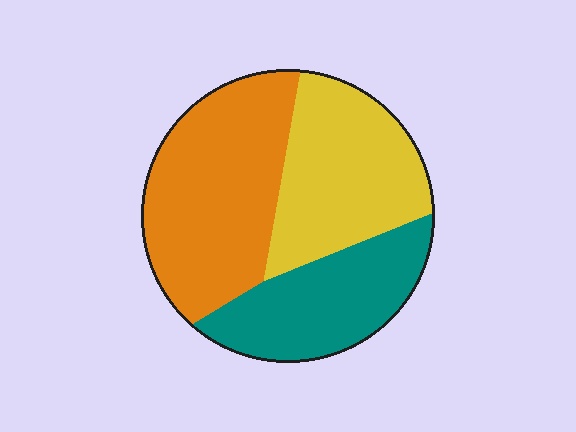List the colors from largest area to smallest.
From largest to smallest: orange, yellow, teal.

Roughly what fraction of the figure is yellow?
Yellow covers roughly 30% of the figure.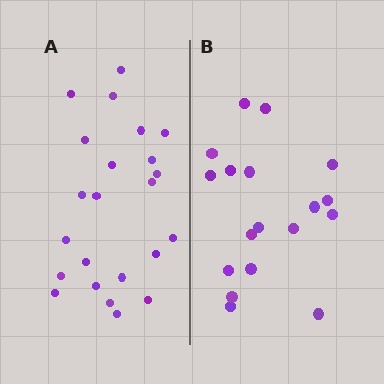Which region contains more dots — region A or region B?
Region A (the left region) has more dots.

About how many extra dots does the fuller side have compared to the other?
Region A has about 5 more dots than region B.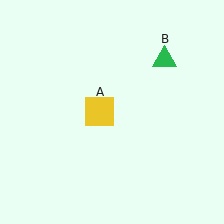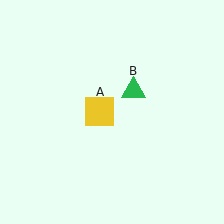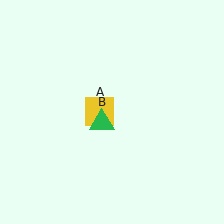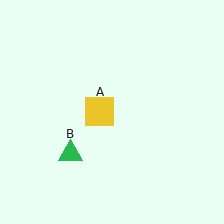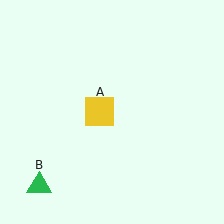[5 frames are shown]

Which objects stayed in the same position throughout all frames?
Yellow square (object A) remained stationary.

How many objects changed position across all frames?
1 object changed position: green triangle (object B).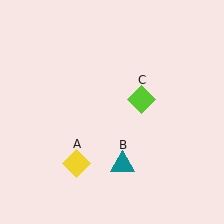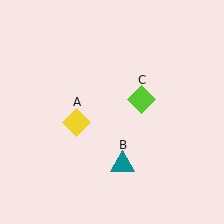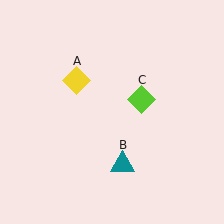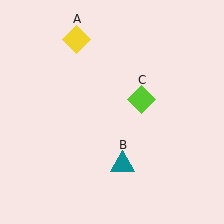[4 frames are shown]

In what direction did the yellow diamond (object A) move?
The yellow diamond (object A) moved up.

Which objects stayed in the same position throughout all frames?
Teal triangle (object B) and lime diamond (object C) remained stationary.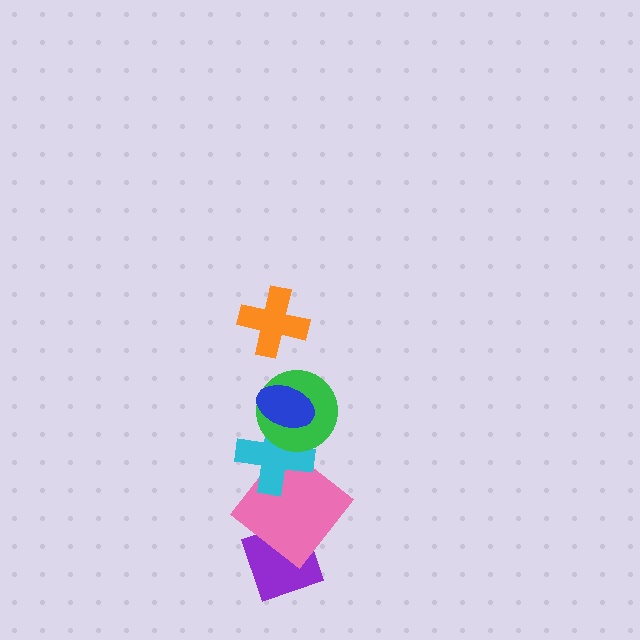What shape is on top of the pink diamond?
The cyan cross is on top of the pink diamond.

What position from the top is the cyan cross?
The cyan cross is 4th from the top.